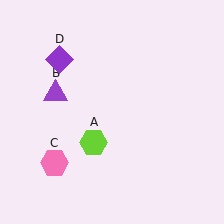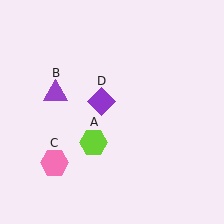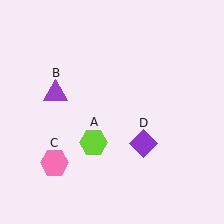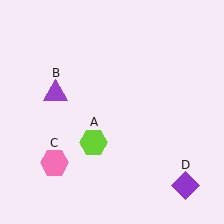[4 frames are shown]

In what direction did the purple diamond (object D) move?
The purple diamond (object D) moved down and to the right.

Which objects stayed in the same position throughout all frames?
Lime hexagon (object A) and purple triangle (object B) and pink hexagon (object C) remained stationary.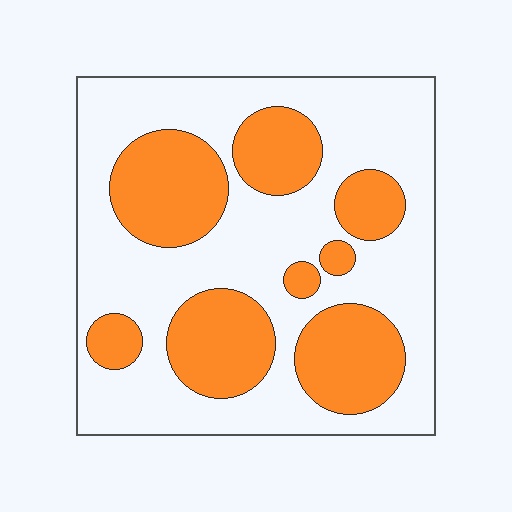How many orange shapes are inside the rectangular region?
8.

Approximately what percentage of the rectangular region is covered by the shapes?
Approximately 35%.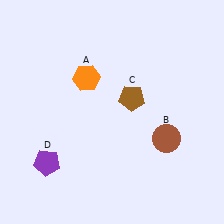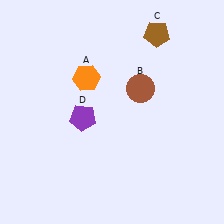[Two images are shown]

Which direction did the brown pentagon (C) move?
The brown pentagon (C) moved up.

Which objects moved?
The objects that moved are: the brown circle (B), the brown pentagon (C), the purple pentagon (D).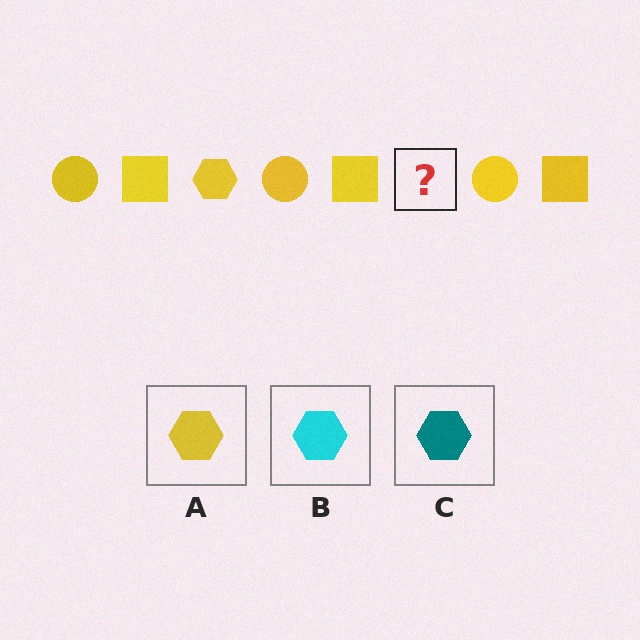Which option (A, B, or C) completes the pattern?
A.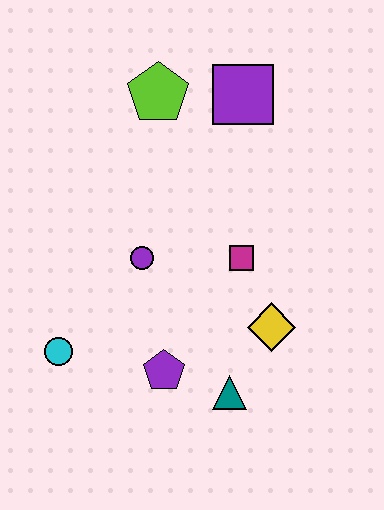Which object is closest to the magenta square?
The yellow diamond is closest to the magenta square.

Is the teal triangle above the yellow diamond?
No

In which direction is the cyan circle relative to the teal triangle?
The cyan circle is to the left of the teal triangle.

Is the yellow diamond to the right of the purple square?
Yes